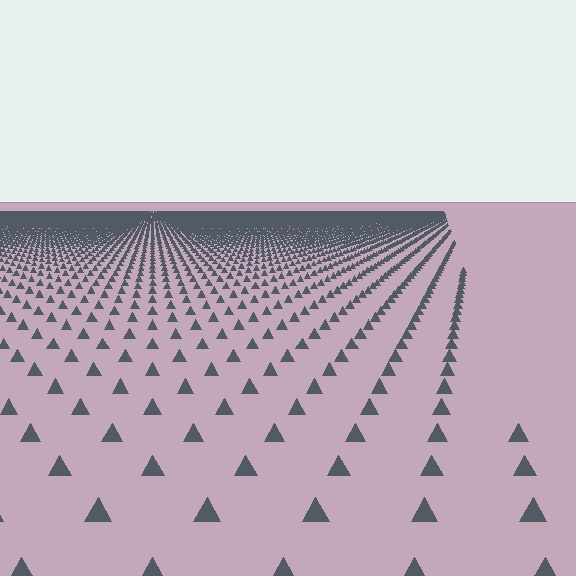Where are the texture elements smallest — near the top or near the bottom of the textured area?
Near the top.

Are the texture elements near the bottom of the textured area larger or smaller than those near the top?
Larger. Near the bottom, elements are closer to the viewer and appear at a bigger on-screen size.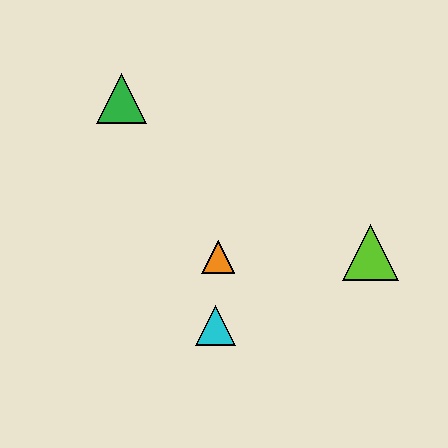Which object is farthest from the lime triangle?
The green triangle is farthest from the lime triangle.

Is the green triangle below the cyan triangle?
No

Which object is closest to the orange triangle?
The cyan triangle is closest to the orange triangle.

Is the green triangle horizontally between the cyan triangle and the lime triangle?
No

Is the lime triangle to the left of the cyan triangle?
No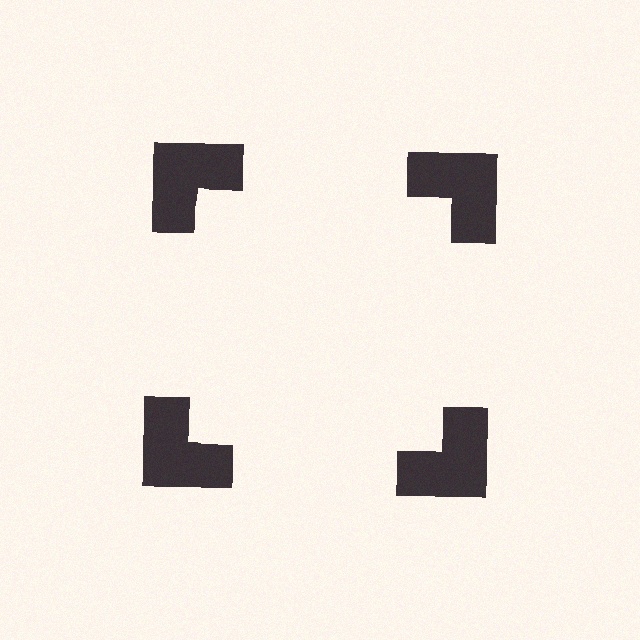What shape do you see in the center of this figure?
An illusory square — its edges are inferred from the aligned wedge cuts in the notched squares, not physically drawn.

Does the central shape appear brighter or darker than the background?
It typically appears slightly brighter than the background, even though no actual brightness change is drawn.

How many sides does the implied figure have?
4 sides.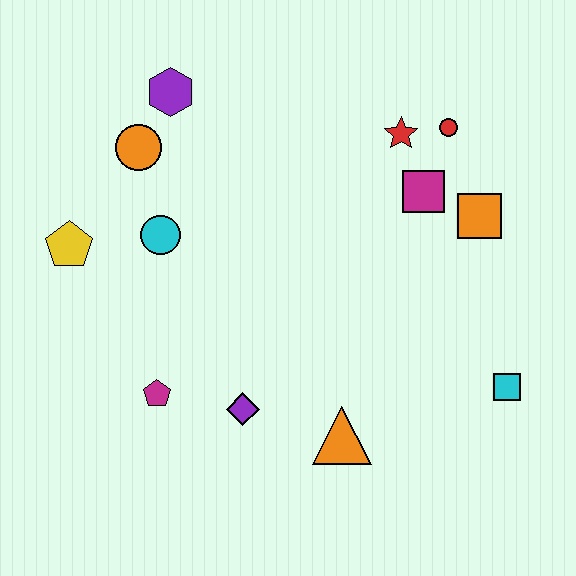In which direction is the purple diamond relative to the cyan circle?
The purple diamond is below the cyan circle.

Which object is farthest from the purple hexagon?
The cyan square is farthest from the purple hexagon.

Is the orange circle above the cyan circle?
Yes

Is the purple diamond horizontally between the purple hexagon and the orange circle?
No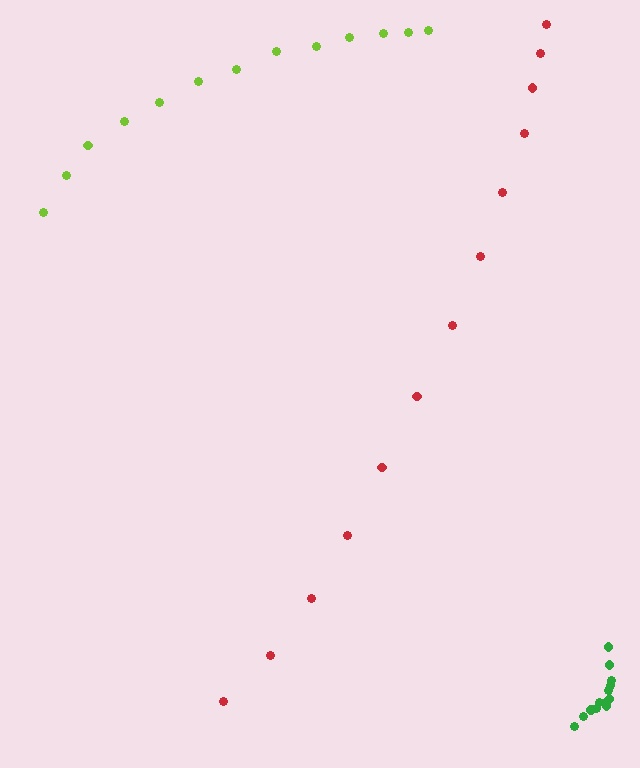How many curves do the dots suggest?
There are 3 distinct paths.